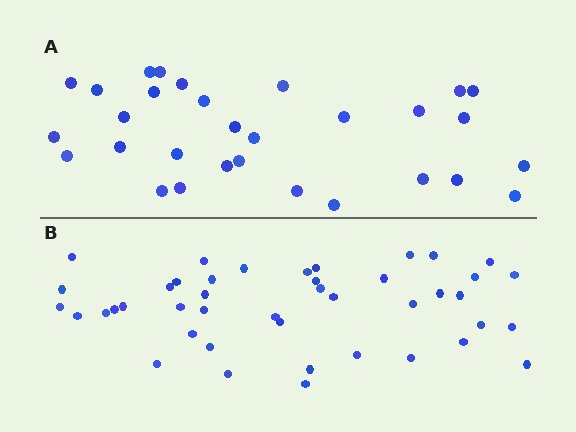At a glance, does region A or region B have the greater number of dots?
Region B (the bottom region) has more dots.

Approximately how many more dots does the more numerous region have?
Region B has approximately 15 more dots than region A.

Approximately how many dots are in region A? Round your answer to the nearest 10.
About 30 dots.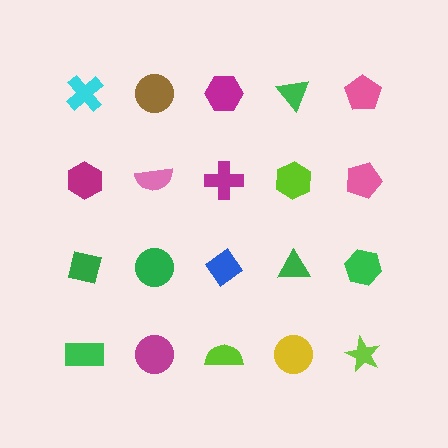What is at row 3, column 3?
A blue diamond.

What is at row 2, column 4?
A lime hexagon.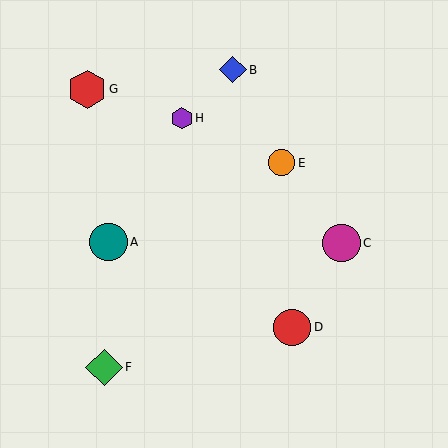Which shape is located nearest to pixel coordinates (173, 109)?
The purple hexagon (labeled H) at (182, 118) is nearest to that location.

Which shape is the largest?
The red hexagon (labeled G) is the largest.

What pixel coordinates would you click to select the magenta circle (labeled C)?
Click at (342, 243) to select the magenta circle C.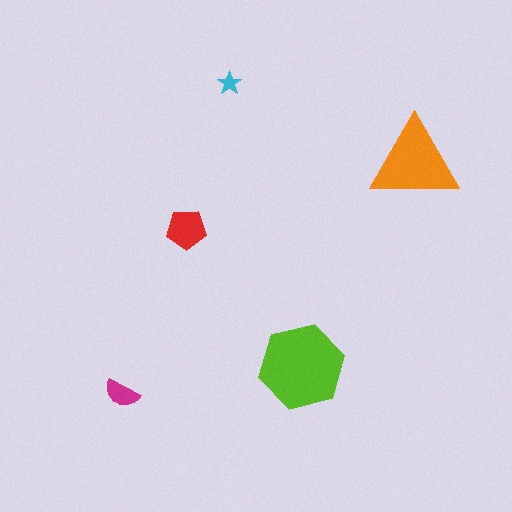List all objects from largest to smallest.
The lime hexagon, the orange triangle, the red pentagon, the magenta semicircle, the cyan star.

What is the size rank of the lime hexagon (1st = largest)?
1st.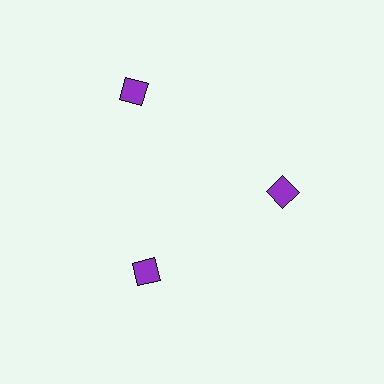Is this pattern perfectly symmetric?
No. The 3 purple diamonds are arranged in a ring, but one element near the 11 o'clock position is pushed outward from the center, breaking the 3-fold rotational symmetry.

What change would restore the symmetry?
The symmetry would be restored by moving it inward, back onto the ring so that all 3 diamonds sit at equal angles and equal distance from the center.